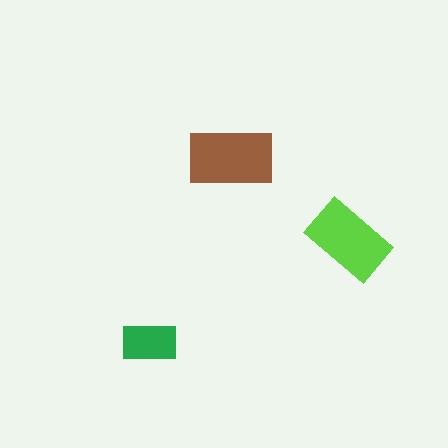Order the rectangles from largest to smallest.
the brown one, the lime one, the green one.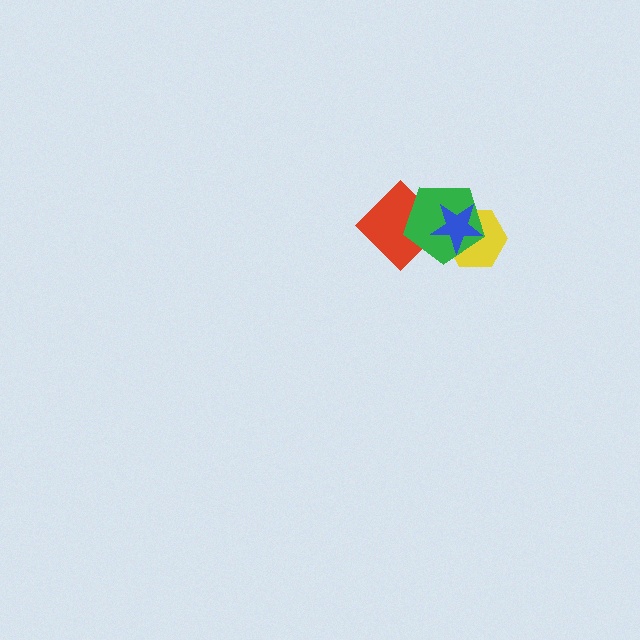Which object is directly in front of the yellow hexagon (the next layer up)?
The green pentagon is directly in front of the yellow hexagon.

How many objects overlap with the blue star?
3 objects overlap with the blue star.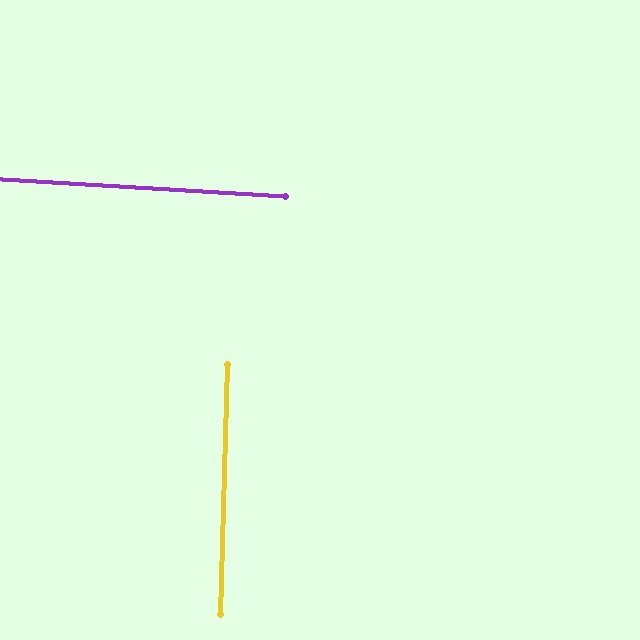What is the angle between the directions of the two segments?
Approximately 88 degrees.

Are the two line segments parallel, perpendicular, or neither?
Perpendicular — they meet at approximately 88°.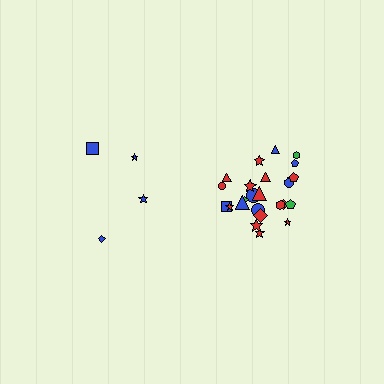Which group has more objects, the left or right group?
The right group.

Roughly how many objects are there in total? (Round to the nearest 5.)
Roughly 30 objects in total.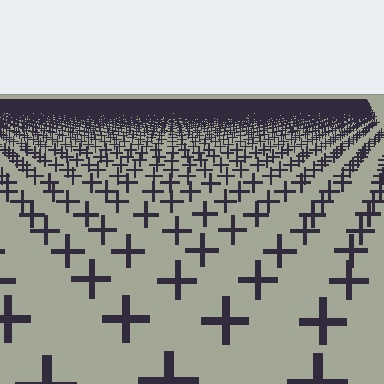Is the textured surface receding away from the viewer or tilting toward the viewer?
The surface is receding away from the viewer. Texture elements get smaller and denser toward the top.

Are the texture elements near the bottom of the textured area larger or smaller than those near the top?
Larger. Near the bottom, elements are closer to the viewer and appear at a bigger on-screen size.